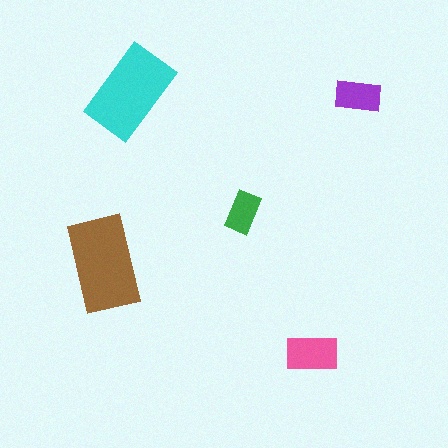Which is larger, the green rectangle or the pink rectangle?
The pink one.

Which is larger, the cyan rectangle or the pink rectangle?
The cyan one.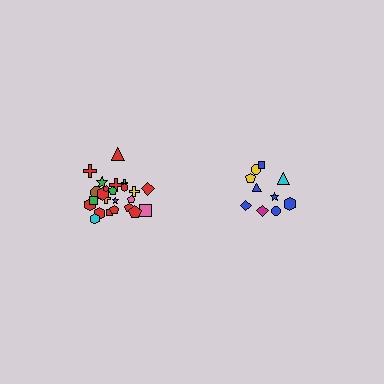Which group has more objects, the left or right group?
The left group.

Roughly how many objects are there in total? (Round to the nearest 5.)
Roughly 35 objects in total.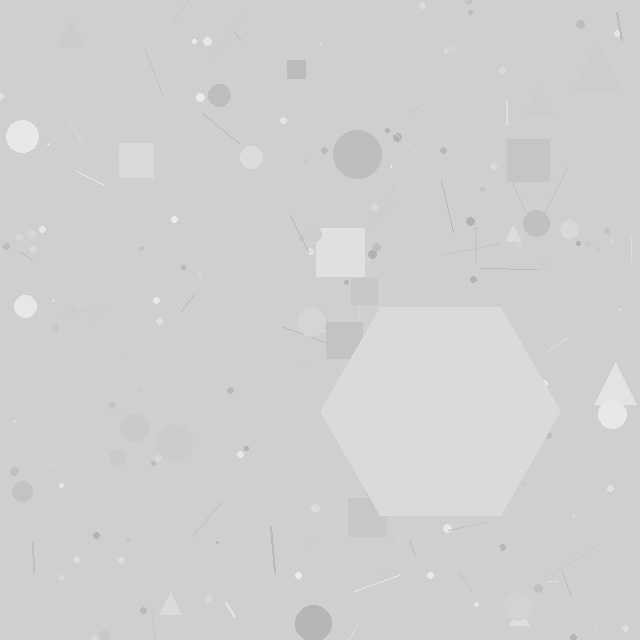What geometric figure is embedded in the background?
A hexagon is embedded in the background.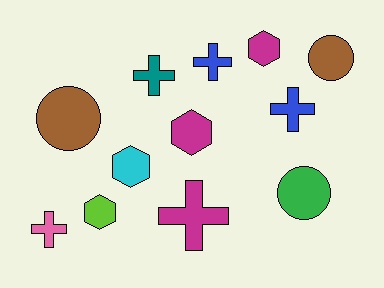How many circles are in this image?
There are 3 circles.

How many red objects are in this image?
There are no red objects.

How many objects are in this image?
There are 12 objects.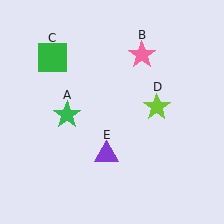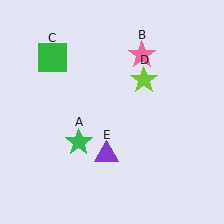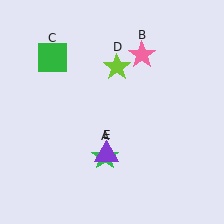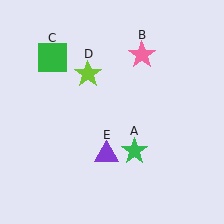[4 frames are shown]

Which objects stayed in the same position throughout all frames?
Pink star (object B) and green square (object C) and purple triangle (object E) remained stationary.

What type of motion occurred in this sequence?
The green star (object A), lime star (object D) rotated counterclockwise around the center of the scene.